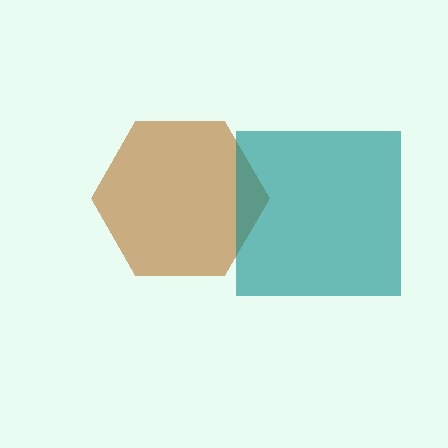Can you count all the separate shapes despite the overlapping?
Yes, there are 2 separate shapes.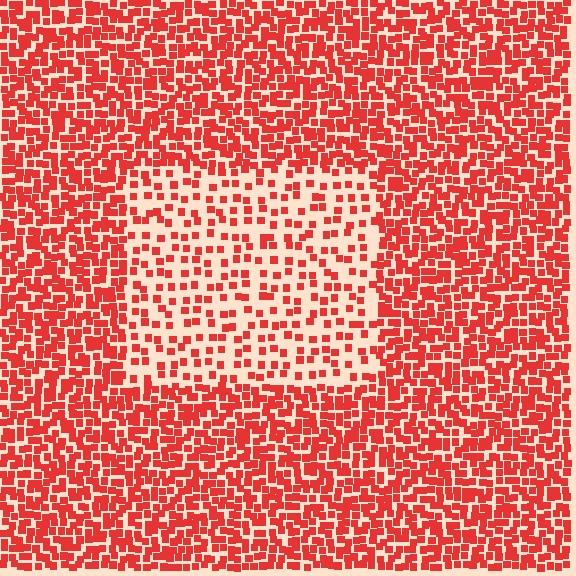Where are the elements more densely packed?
The elements are more densely packed outside the rectangle boundary.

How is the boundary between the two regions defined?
The boundary is defined by a change in element density (approximately 2.3x ratio). All elements are the same color, size, and shape.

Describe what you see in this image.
The image contains small red elements arranged at two different densities. A rectangle-shaped region is visible where the elements are less densely packed than the surrounding area.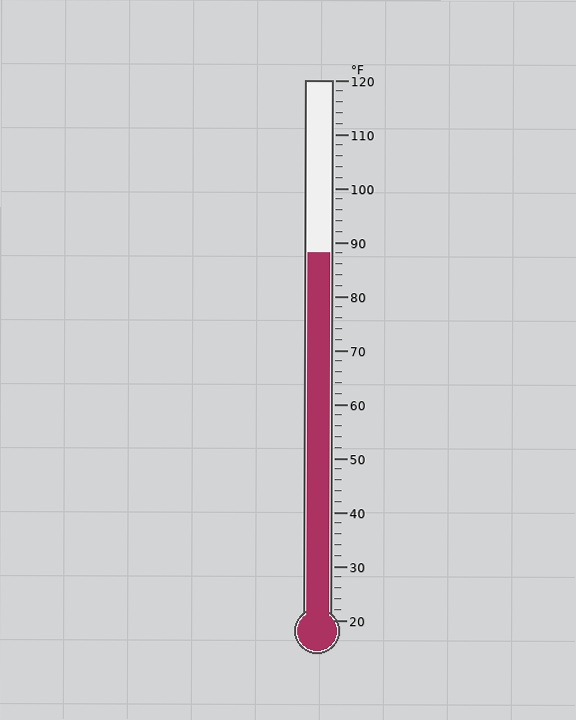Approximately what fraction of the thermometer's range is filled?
The thermometer is filled to approximately 70% of its range.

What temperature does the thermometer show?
The thermometer shows approximately 88°F.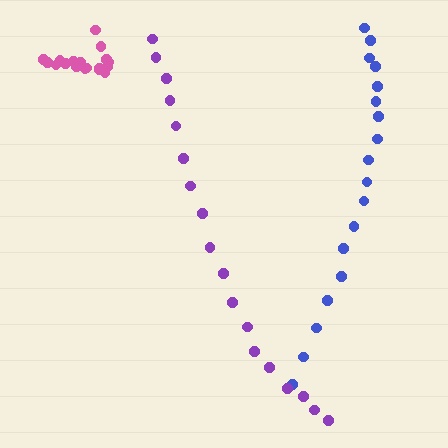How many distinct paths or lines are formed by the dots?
There are 3 distinct paths.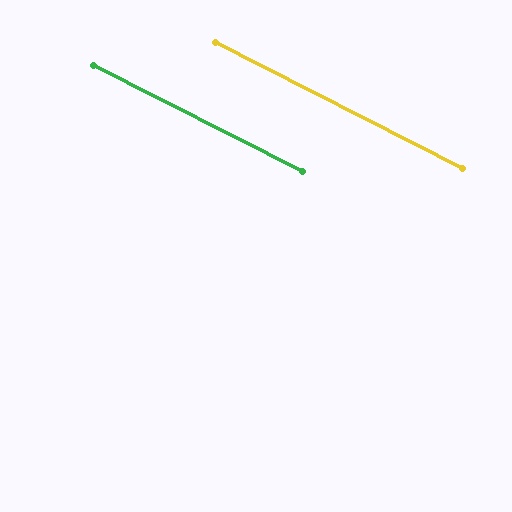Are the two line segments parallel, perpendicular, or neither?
Parallel — their directions differ by only 0.2°.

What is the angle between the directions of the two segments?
Approximately 0 degrees.